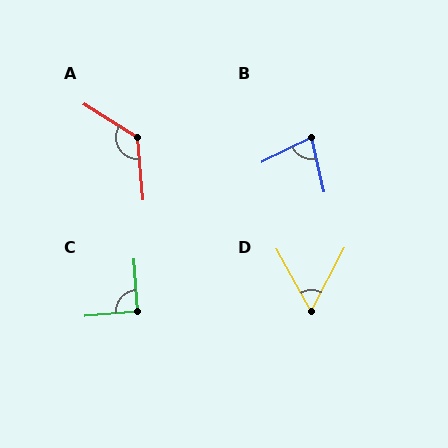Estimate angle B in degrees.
Approximately 77 degrees.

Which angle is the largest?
A, at approximately 126 degrees.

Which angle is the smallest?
D, at approximately 57 degrees.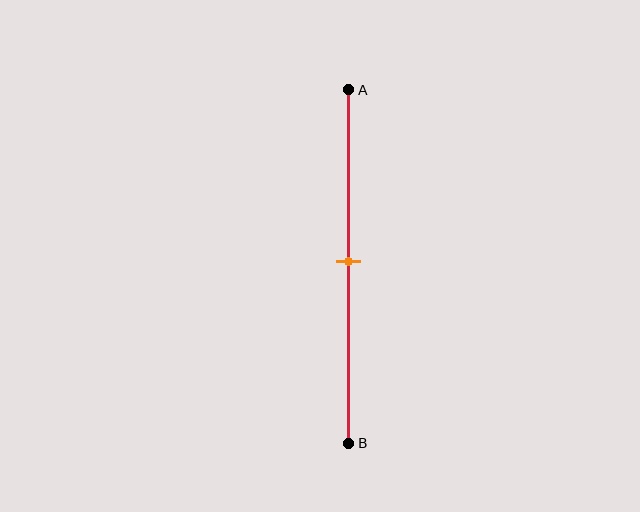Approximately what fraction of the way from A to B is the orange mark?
The orange mark is approximately 50% of the way from A to B.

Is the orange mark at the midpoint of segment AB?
Yes, the mark is approximately at the midpoint.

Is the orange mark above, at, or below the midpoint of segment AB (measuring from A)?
The orange mark is approximately at the midpoint of segment AB.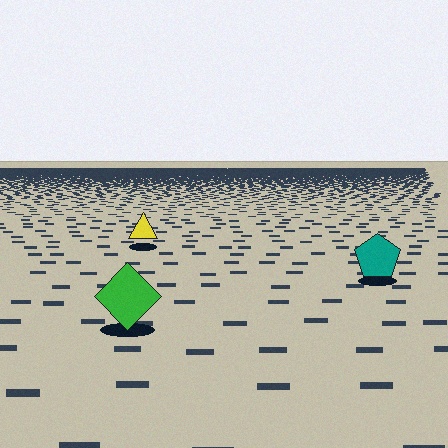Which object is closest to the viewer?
The green diamond is closest. The texture marks near it are larger and more spread out.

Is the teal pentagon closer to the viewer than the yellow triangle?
Yes. The teal pentagon is closer — you can tell from the texture gradient: the ground texture is coarser near it.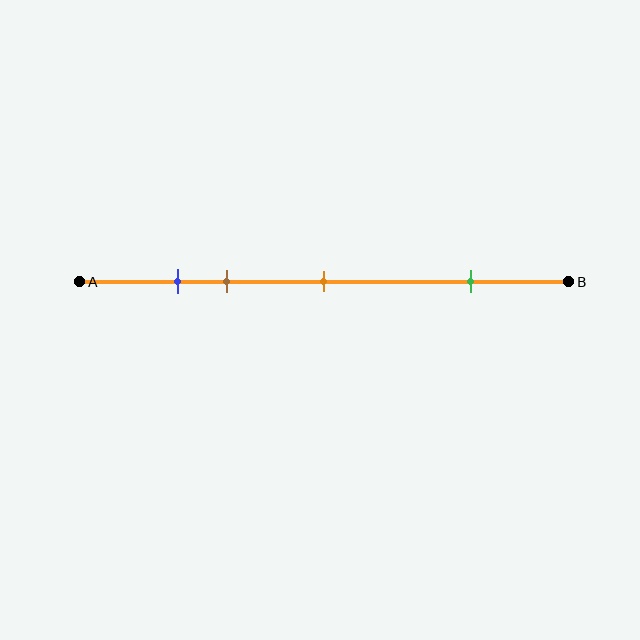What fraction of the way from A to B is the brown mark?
The brown mark is approximately 30% (0.3) of the way from A to B.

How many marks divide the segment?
There are 4 marks dividing the segment.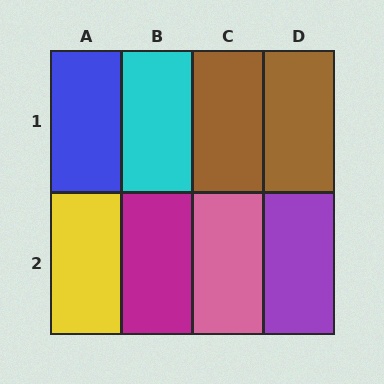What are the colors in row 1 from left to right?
Blue, cyan, brown, brown.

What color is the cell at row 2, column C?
Pink.